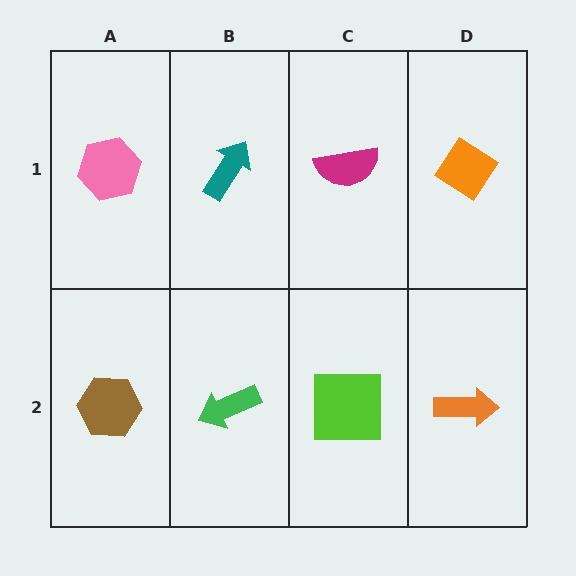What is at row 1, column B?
A teal arrow.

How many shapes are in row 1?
4 shapes.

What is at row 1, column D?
An orange diamond.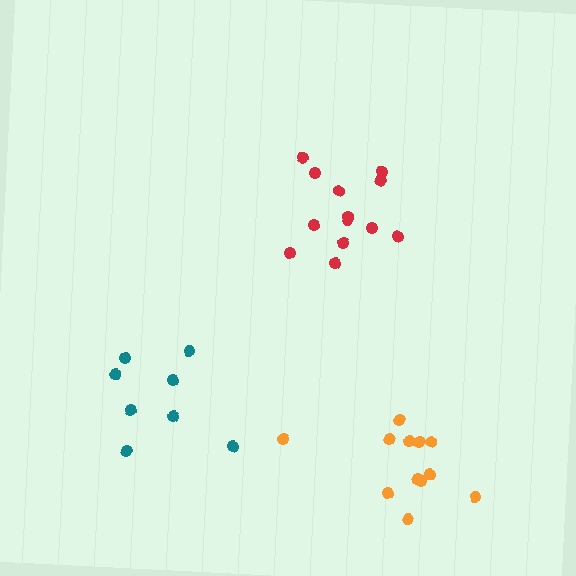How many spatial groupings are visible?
There are 3 spatial groupings.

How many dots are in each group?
Group 1: 8 dots, Group 2: 12 dots, Group 3: 13 dots (33 total).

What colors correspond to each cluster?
The clusters are colored: teal, orange, red.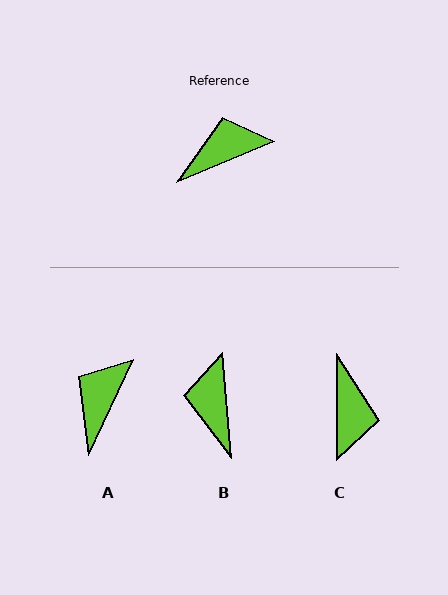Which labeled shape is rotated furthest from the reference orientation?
C, about 112 degrees away.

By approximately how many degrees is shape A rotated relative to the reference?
Approximately 42 degrees counter-clockwise.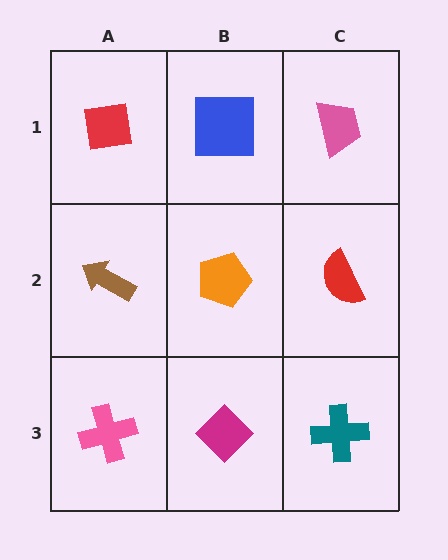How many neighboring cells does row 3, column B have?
3.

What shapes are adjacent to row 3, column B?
An orange pentagon (row 2, column B), a pink cross (row 3, column A), a teal cross (row 3, column C).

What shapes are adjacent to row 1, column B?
An orange pentagon (row 2, column B), a red square (row 1, column A), a pink trapezoid (row 1, column C).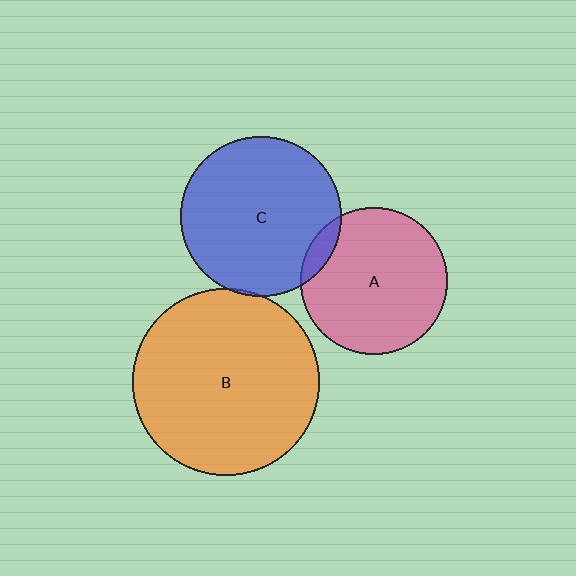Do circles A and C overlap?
Yes.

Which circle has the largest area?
Circle B (orange).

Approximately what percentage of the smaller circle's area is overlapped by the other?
Approximately 10%.